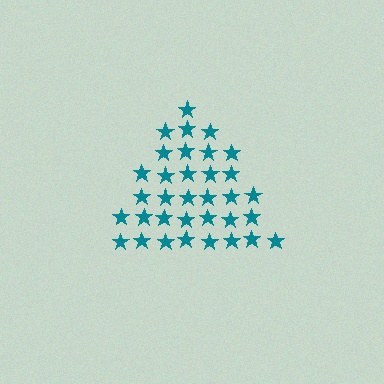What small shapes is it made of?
It is made of small stars.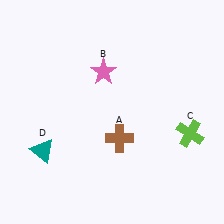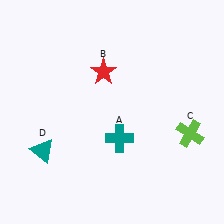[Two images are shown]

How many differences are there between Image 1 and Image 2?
There are 2 differences between the two images.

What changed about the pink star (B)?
In Image 1, B is pink. In Image 2, it changed to red.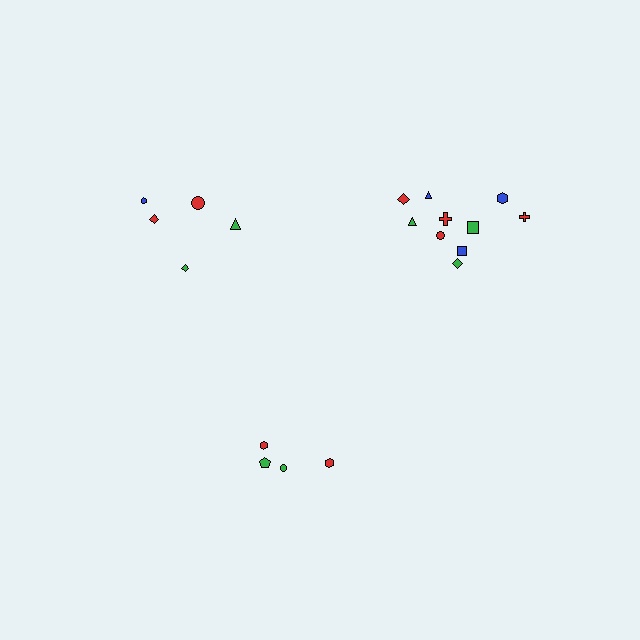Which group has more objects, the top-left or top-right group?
The top-right group.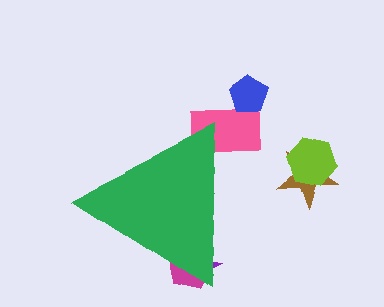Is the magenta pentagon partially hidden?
Yes, the magenta pentagon is partially hidden behind the green triangle.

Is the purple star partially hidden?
Yes, the purple star is partially hidden behind the green triangle.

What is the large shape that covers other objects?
A green triangle.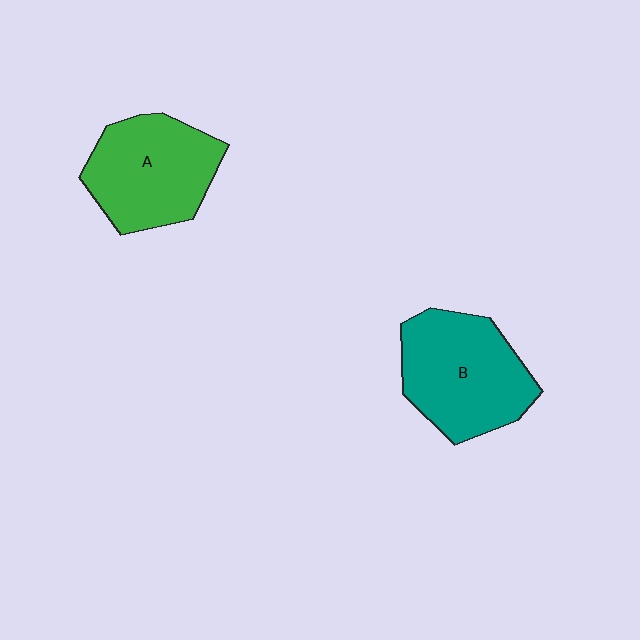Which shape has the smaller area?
Shape A (green).